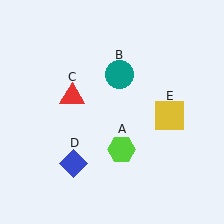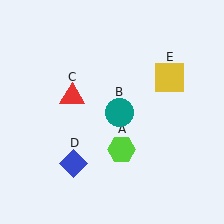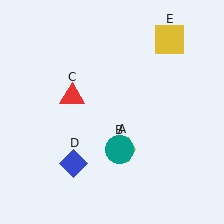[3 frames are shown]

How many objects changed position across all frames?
2 objects changed position: teal circle (object B), yellow square (object E).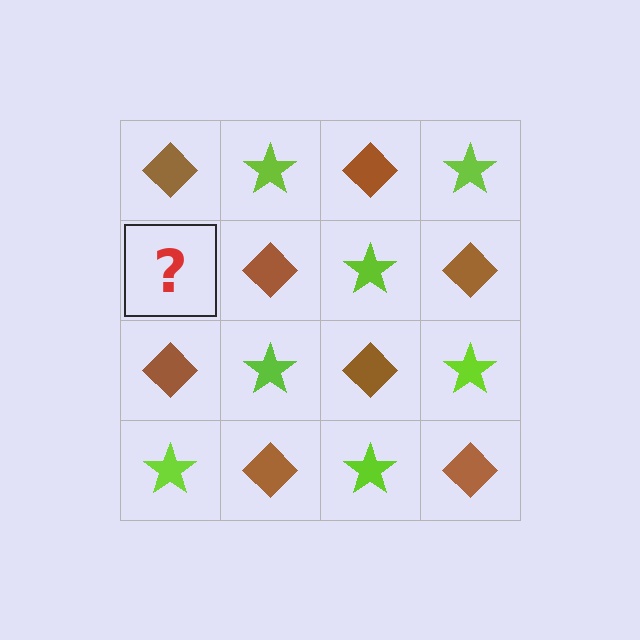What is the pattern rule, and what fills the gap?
The rule is that it alternates brown diamond and lime star in a checkerboard pattern. The gap should be filled with a lime star.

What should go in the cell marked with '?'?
The missing cell should contain a lime star.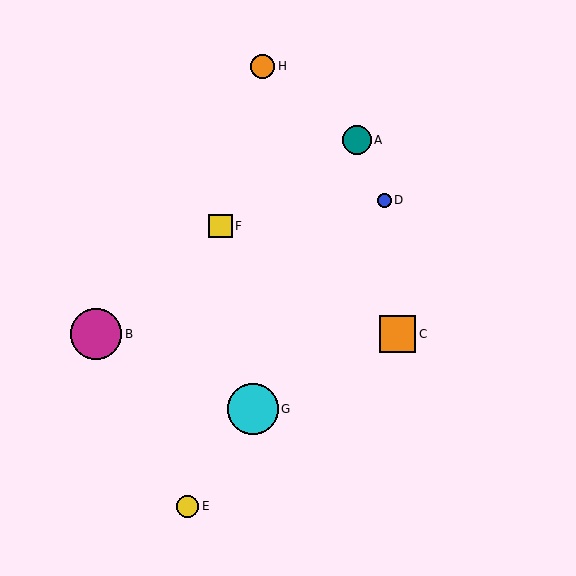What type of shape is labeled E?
Shape E is a yellow circle.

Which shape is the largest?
The cyan circle (labeled G) is the largest.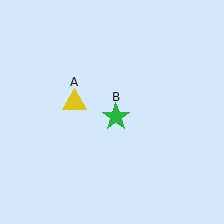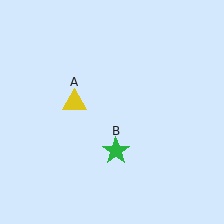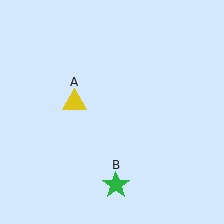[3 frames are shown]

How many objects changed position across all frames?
1 object changed position: green star (object B).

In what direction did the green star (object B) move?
The green star (object B) moved down.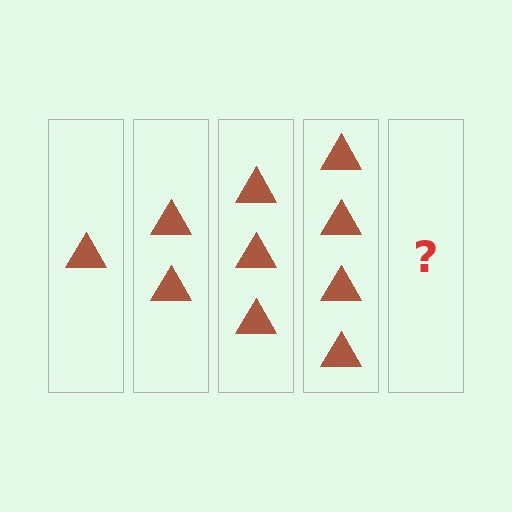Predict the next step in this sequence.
The next step is 5 triangles.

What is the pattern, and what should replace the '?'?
The pattern is that each step adds one more triangle. The '?' should be 5 triangles.